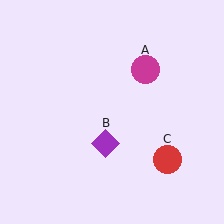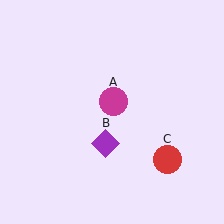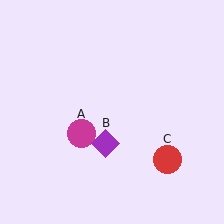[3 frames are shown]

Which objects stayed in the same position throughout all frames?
Purple diamond (object B) and red circle (object C) remained stationary.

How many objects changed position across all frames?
1 object changed position: magenta circle (object A).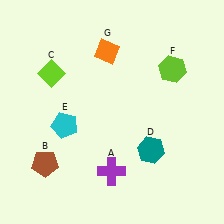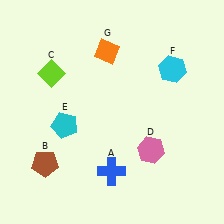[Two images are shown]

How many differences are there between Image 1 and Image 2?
There are 3 differences between the two images.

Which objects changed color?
A changed from purple to blue. D changed from teal to pink. F changed from lime to cyan.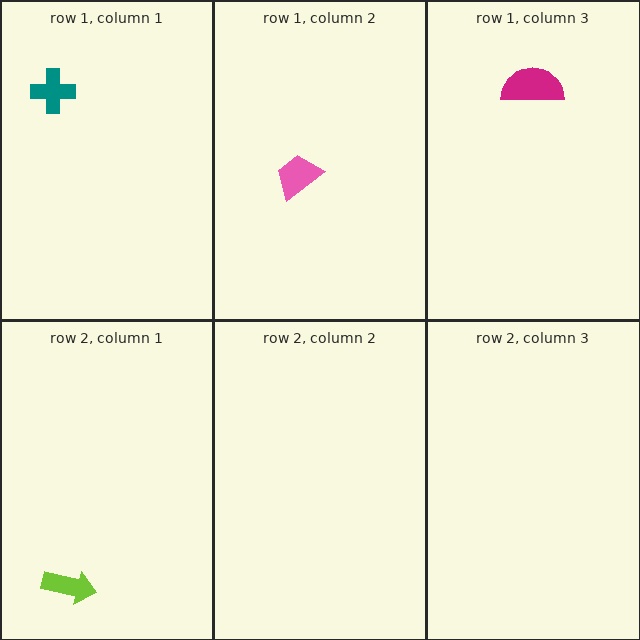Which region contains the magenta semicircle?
The row 1, column 3 region.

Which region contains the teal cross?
The row 1, column 1 region.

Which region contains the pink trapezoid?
The row 1, column 2 region.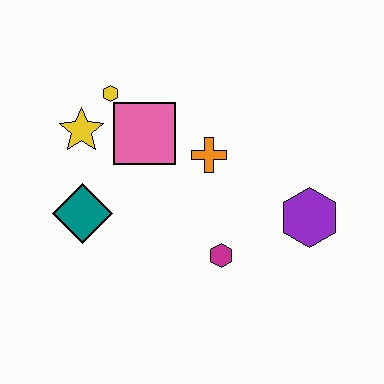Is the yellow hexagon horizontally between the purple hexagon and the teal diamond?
Yes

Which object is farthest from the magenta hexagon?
The yellow hexagon is farthest from the magenta hexagon.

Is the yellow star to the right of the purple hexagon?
No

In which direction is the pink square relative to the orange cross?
The pink square is to the left of the orange cross.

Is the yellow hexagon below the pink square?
No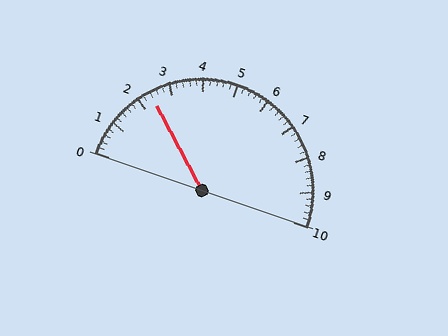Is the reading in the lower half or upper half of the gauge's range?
The reading is in the lower half of the range (0 to 10).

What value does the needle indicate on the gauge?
The needle indicates approximately 2.4.